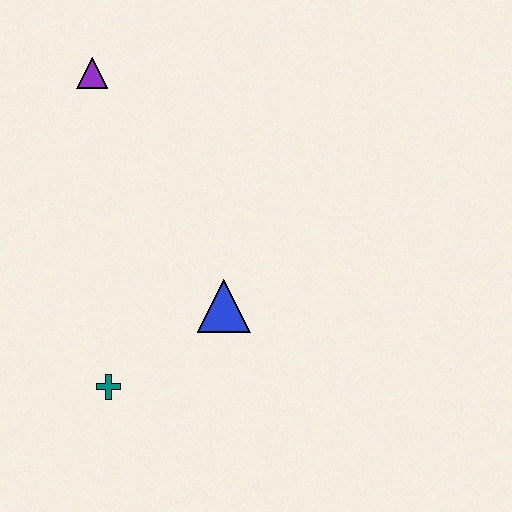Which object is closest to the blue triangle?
The teal cross is closest to the blue triangle.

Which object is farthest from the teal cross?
The purple triangle is farthest from the teal cross.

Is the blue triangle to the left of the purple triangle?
No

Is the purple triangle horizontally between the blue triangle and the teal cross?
No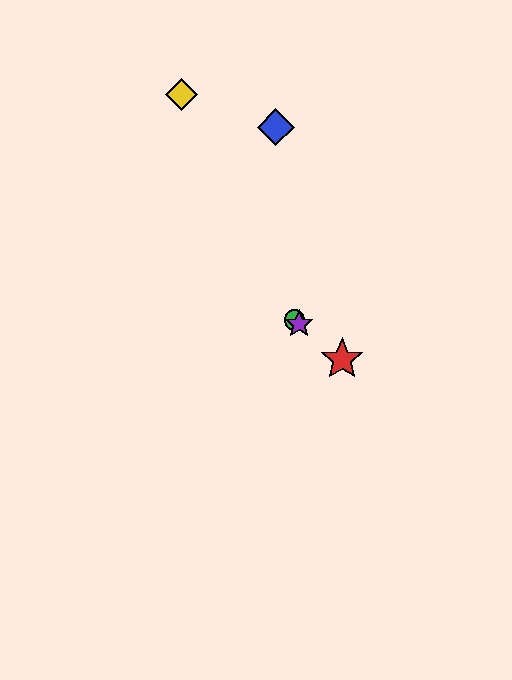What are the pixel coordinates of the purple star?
The purple star is at (299, 324).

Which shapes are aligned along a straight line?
The red star, the green circle, the purple star are aligned along a straight line.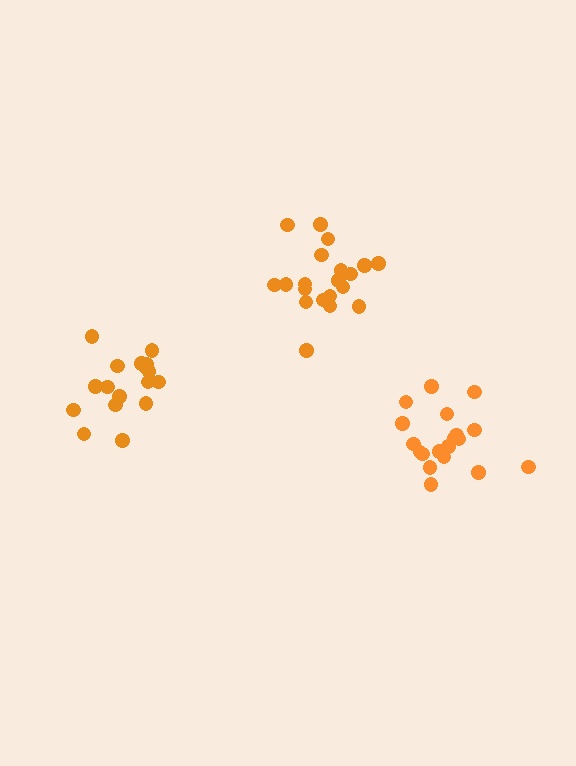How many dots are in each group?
Group 1: 17 dots, Group 2: 19 dots, Group 3: 20 dots (56 total).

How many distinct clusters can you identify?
There are 3 distinct clusters.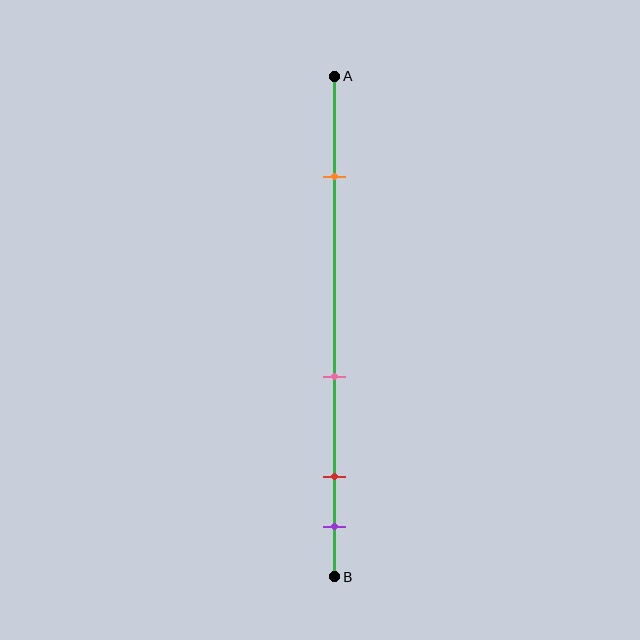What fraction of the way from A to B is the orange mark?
The orange mark is approximately 20% (0.2) of the way from A to B.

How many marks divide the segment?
There are 4 marks dividing the segment.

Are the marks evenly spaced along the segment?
No, the marks are not evenly spaced.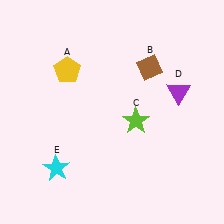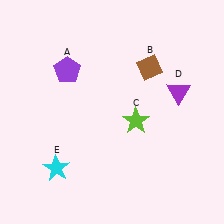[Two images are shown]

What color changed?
The pentagon (A) changed from yellow in Image 1 to purple in Image 2.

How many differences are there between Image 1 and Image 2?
There is 1 difference between the two images.